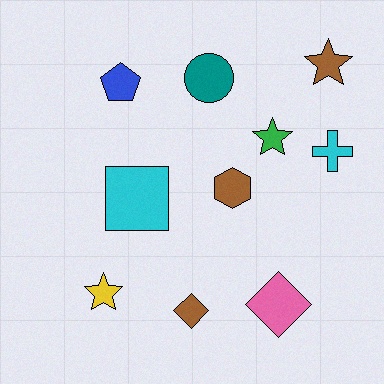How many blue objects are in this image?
There is 1 blue object.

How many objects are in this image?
There are 10 objects.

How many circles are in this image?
There is 1 circle.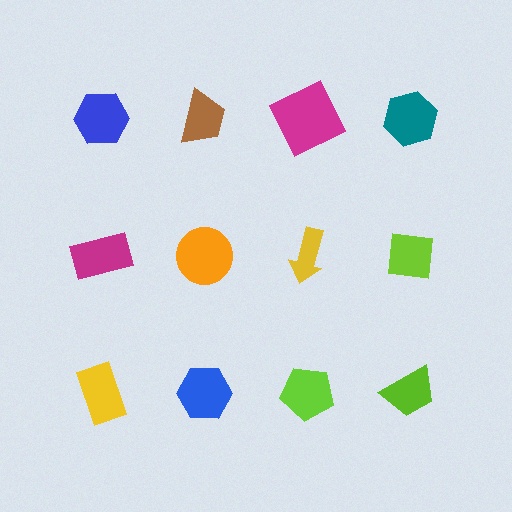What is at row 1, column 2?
A brown trapezoid.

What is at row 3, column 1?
A yellow rectangle.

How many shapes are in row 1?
4 shapes.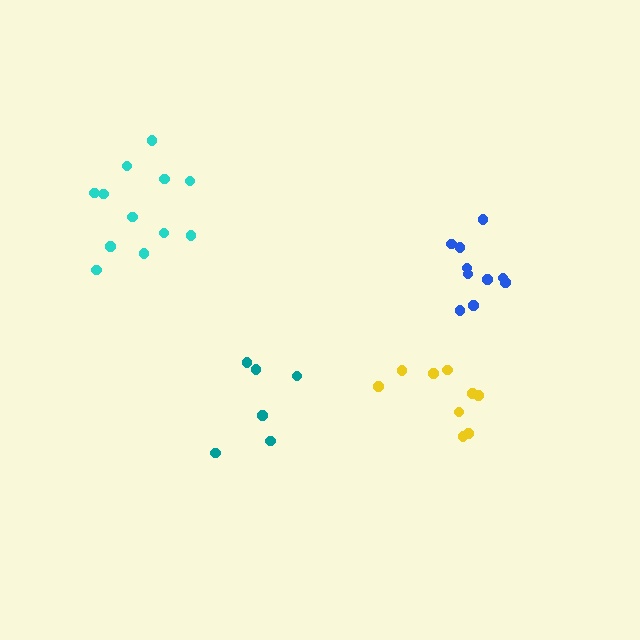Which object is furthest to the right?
The blue cluster is rightmost.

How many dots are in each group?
Group 1: 9 dots, Group 2: 6 dots, Group 3: 12 dots, Group 4: 10 dots (37 total).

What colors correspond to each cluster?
The clusters are colored: yellow, teal, cyan, blue.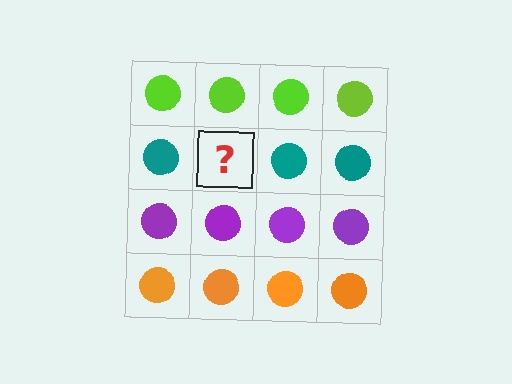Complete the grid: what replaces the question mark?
The question mark should be replaced with a teal circle.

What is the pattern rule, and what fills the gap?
The rule is that each row has a consistent color. The gap should be filled with a teal circle.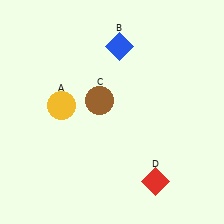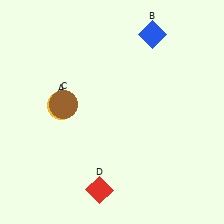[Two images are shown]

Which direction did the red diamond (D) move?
The red diamond (D) moved left.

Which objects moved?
The objects that moved are: the blue diamond (B), the brown circle (C), the red diamond (D).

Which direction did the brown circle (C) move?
The brown circle (C) moved left.